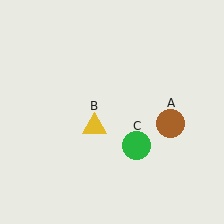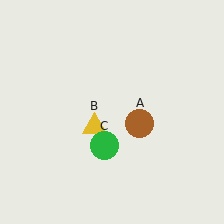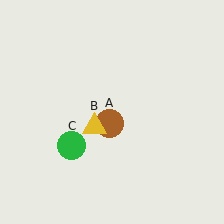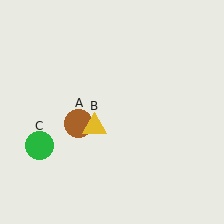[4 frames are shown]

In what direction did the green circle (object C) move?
The green circle (object C) moved left.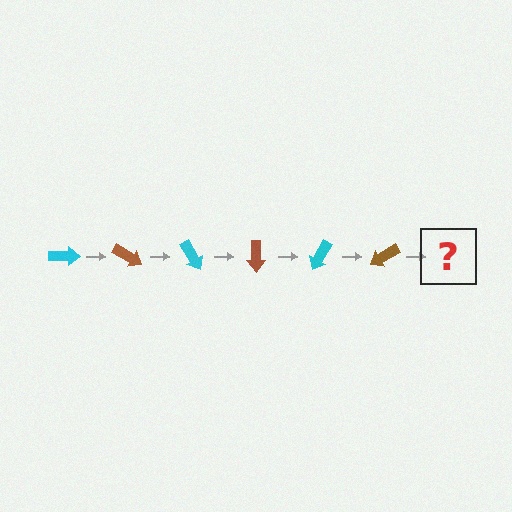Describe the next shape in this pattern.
It should be a cyan arrow, rotated 180 degrees from the start.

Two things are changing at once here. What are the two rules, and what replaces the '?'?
The two rules are that it rotates 30 degrees each step and the color cycles through cyan and brown. The '?' should be a cyan arrow, rotated 180 degrees from the start.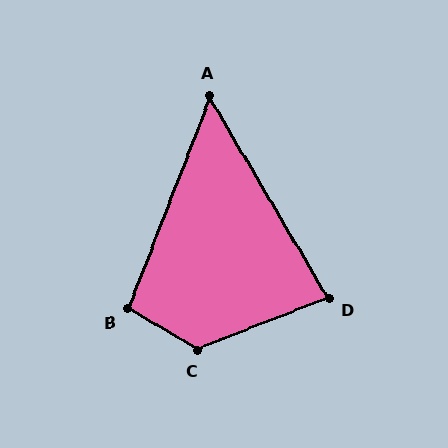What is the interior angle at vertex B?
Approximately 99 degrees (obtuse).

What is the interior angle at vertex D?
Approximately 81 degrees (acute).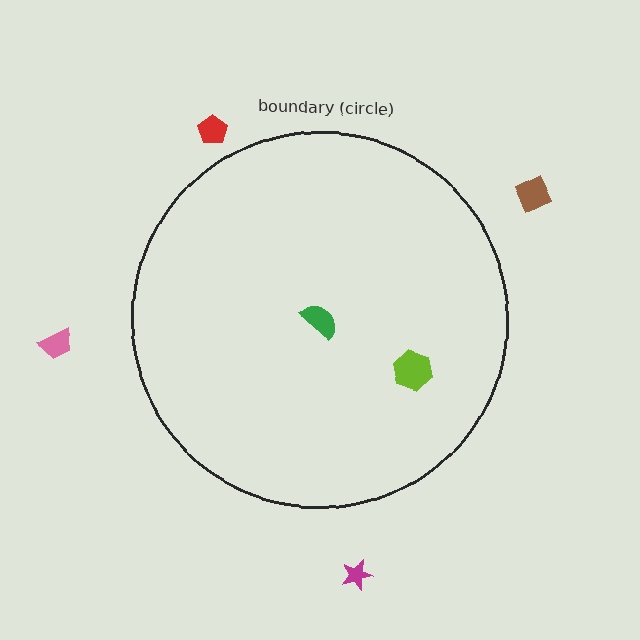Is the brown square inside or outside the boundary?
Outside.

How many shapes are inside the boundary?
2 inside, 4 outside.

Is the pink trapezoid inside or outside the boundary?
Outside.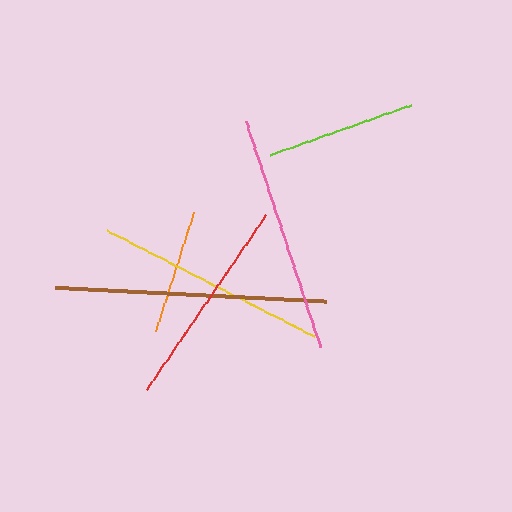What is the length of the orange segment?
The orange segment is approximately 125 pixels long.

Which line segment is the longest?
The brown line is the longest at approximately 271 pixels.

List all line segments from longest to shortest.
From longest to shortest: brown, pink, yellow, red, lime, orange.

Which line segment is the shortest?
The orange line is the shortest at approximately 125 pixels.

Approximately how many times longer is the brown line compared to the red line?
The brown line is approximately 1.3 times the length of the red line.